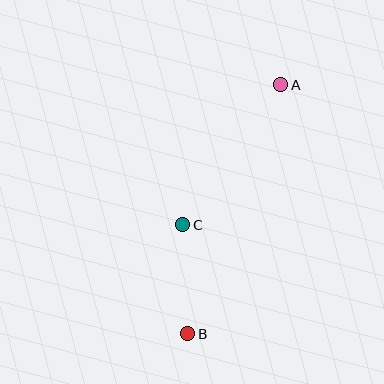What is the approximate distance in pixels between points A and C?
The distance between A and C is approximately 171 pixels.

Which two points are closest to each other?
Points B and C are closest to each other.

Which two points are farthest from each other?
Points A and B are farthest from each other.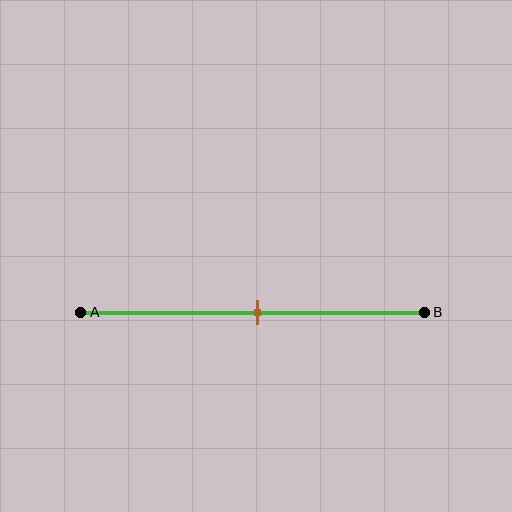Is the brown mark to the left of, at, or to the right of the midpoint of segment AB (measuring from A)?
The brown mark is approximately at the midpoint of segment AB.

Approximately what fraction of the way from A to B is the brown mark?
The brown mark is approximately 50% of the way from A to B.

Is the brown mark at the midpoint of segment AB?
Yes, the mark is approximately at the midpoint.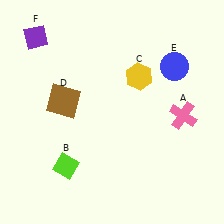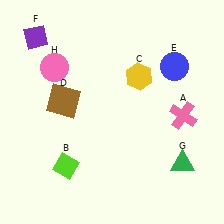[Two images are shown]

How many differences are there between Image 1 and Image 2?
There are 2 differences between the two images.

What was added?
A green triangle (G), a pink circle (H) were added in Image 2.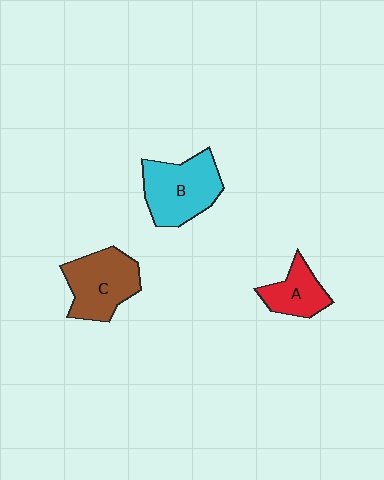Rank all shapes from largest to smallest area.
From largest to smallest: B (cyan), C (brown), A (red).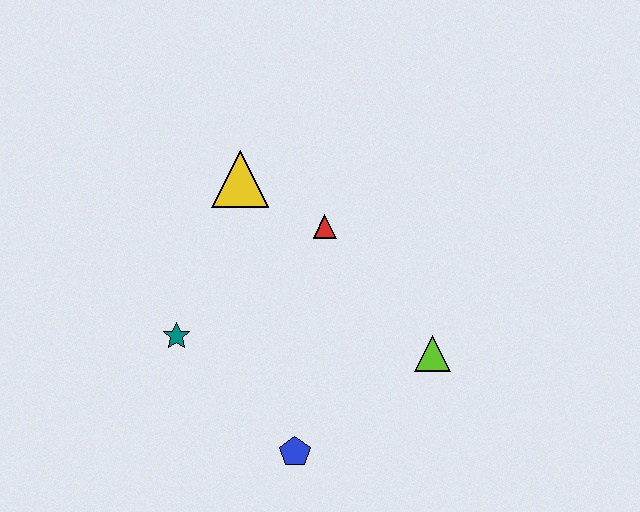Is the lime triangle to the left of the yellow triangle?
No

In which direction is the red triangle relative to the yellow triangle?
The red triangle is to the right of the yellow triangle.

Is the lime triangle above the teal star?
No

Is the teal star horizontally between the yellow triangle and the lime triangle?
No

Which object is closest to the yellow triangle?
The red triangle is closest to the yellow triangle.